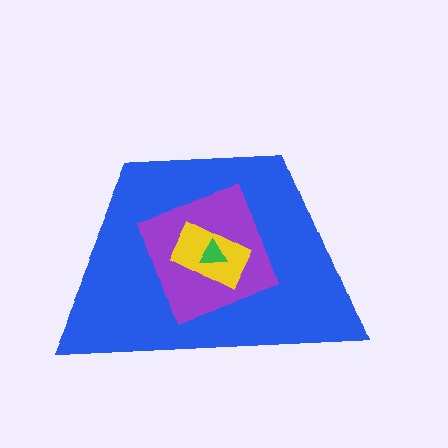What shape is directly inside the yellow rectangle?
The green triangle.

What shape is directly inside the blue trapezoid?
The purple diamond.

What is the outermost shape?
The blue trapezoid.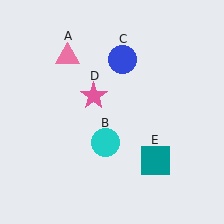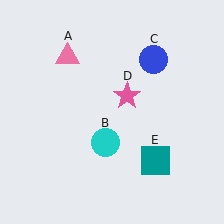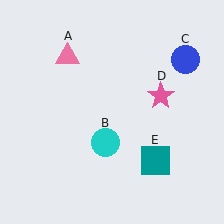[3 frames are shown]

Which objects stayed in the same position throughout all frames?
Pink triangle (object A) and cyan circle (object B) and teal square (object E) remained stationary.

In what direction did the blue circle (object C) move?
The blue circle (object C) moved right.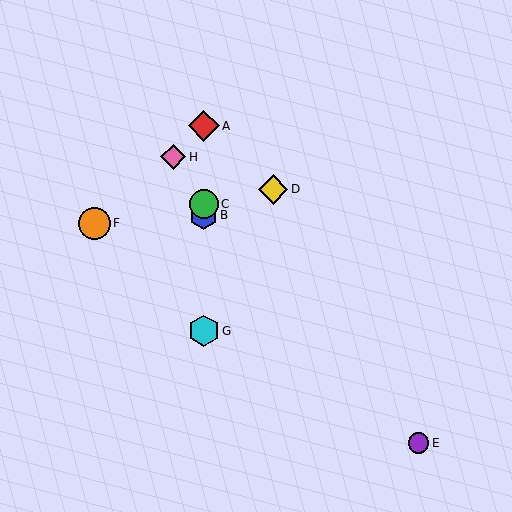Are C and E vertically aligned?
No, C is at x≈204 and E is at x≈419.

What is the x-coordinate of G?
Object G is at x≈204.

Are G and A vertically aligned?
Yes, both are at x≈204.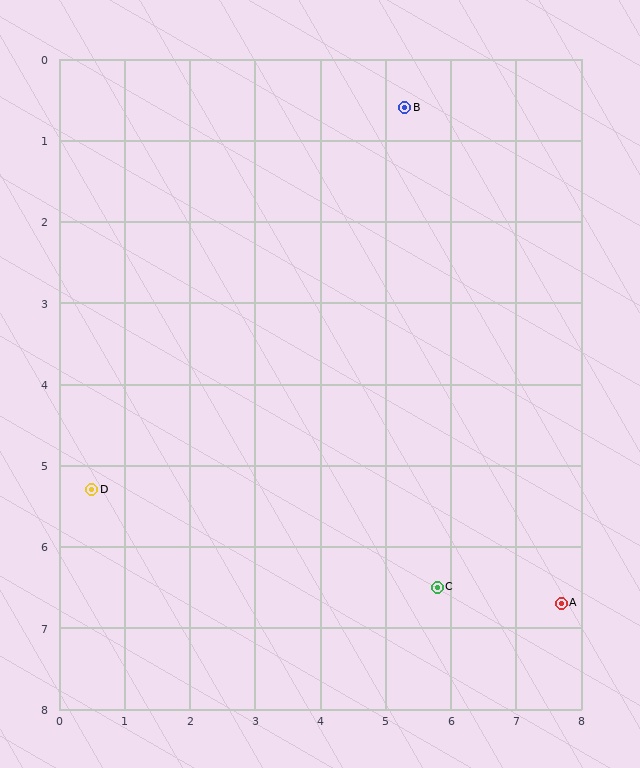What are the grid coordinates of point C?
Point C is at approximately (5.8, 6.5).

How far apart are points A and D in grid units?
Points A and D are about 7.3 grid units apart.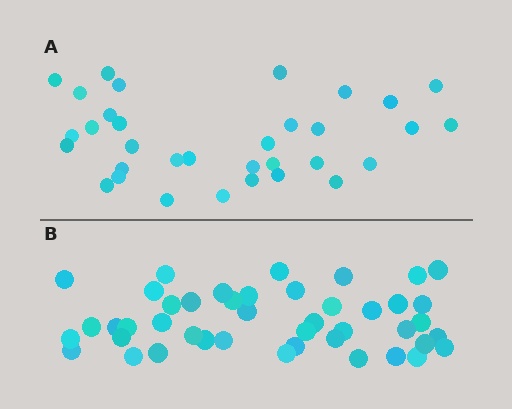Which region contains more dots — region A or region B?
Region B (the bottom region) has more dots.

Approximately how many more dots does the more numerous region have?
Region B has roughly 12 or so more dots than region A.